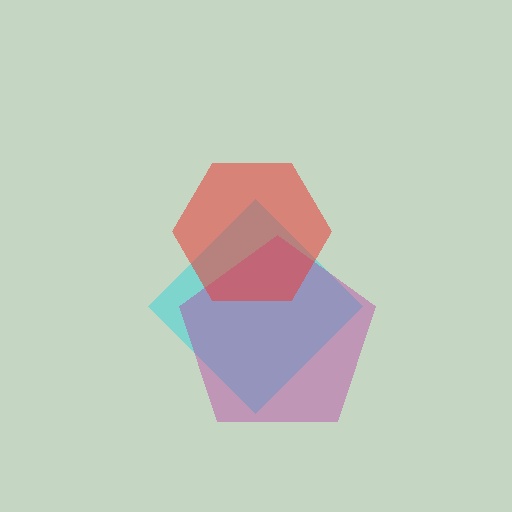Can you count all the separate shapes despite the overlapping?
Yes, there are 3 separate shapes.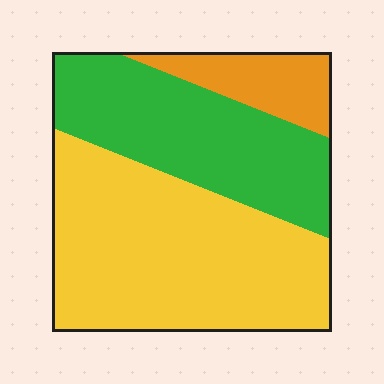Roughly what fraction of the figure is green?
Green covers around 35% of the figure.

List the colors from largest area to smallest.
From largest to smallest: yellow, green, orange.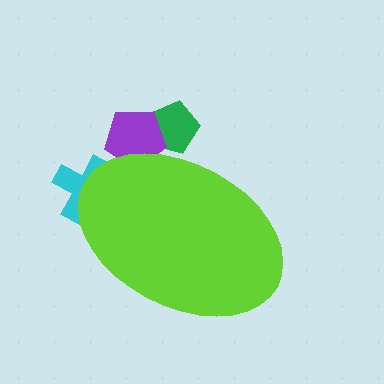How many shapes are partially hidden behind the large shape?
3 shapes are partially hidden.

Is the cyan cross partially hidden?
Yes, the cyan cross is partially hidden behind the lime ellipse.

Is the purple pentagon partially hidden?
Yes, the purple pentagon is partially hidden behind the lime ellipse.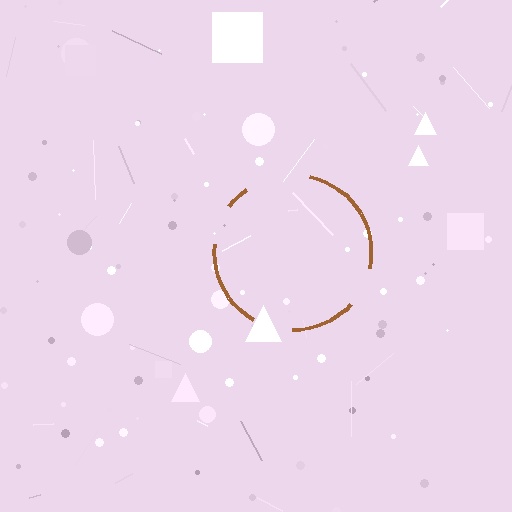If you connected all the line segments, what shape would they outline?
They would outline a circle.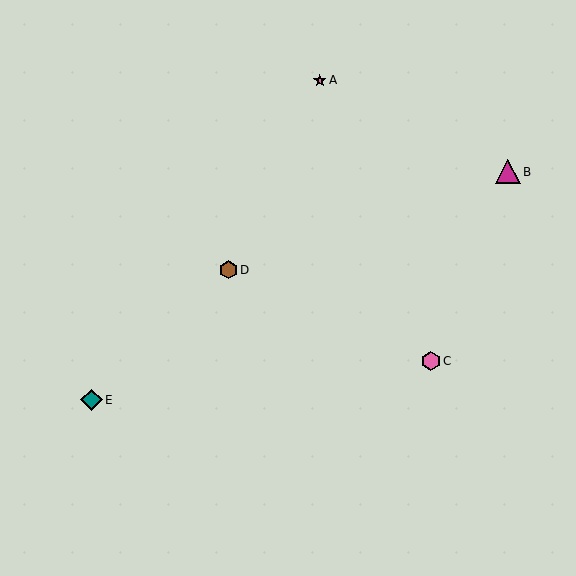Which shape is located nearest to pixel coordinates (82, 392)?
The teal diamond (labeled E) at (92, 400) is nearest to that location.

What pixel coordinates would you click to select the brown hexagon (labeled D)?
Click at (229, 270) to select the brown hexagon D.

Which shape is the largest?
The magenta triangle (labeled B) is the largest.